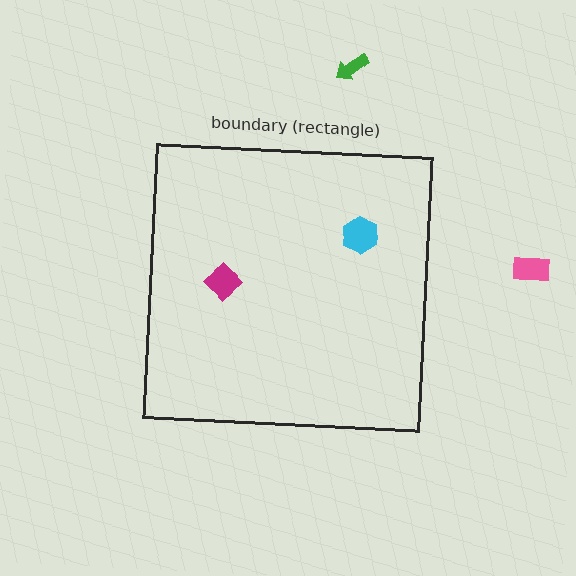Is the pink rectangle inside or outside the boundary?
Outside.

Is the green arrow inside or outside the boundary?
Outside.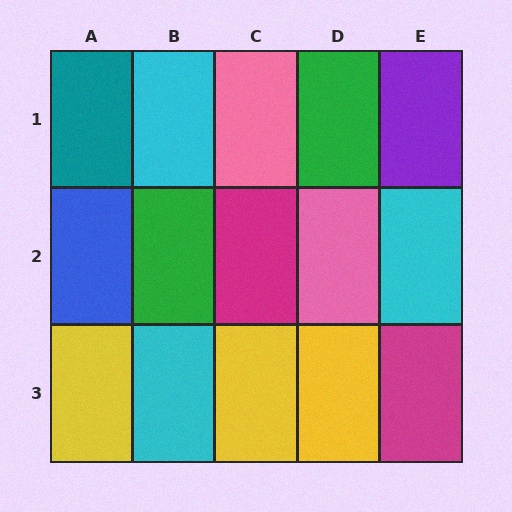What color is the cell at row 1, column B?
Cyan.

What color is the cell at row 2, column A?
Blue.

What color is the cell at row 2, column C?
Magenta.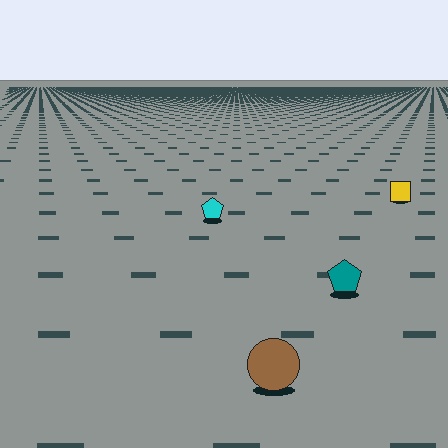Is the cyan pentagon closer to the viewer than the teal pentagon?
No. The teal pentagon is closer — you can tell from the texture gradient: the ground texture is coarser near it.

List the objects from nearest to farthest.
From nearest to farthest: the brown circle, the teal pentagon, the cyan pentagon, the yellow square.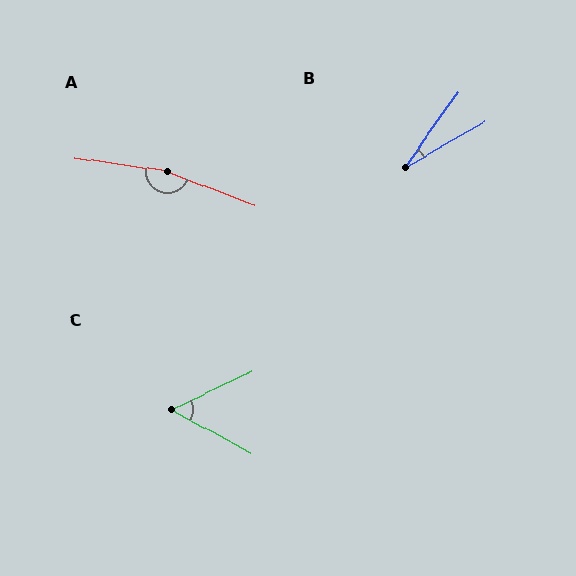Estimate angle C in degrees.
Approximately 54 degrees.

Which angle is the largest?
A, at approximately 167 degrees.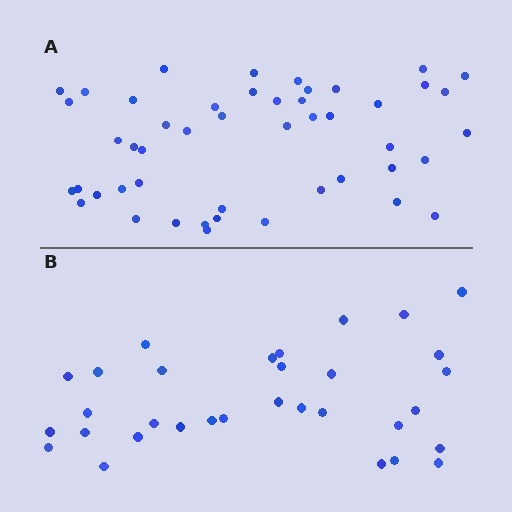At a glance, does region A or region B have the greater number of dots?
Region A (the top region) has more dots.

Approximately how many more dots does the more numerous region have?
Region A has approximately 15 more dots than region B.